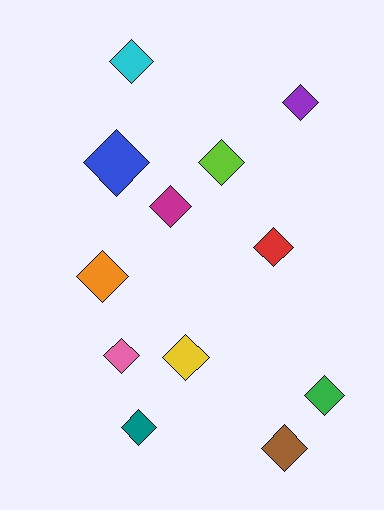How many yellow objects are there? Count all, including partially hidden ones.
There is 1 yellow object.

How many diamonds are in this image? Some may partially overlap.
There are 12 diamonds.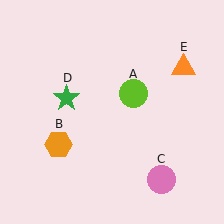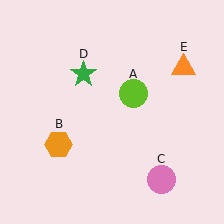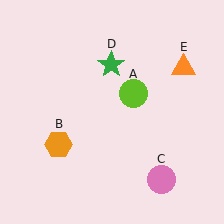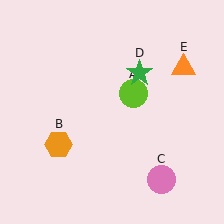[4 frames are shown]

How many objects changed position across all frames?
1 object changed position: green star (object D).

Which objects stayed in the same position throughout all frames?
Lime circle (object A) and orange hexagon (object B) and pink circle (object C) and orange triangle (object E) remained stationary.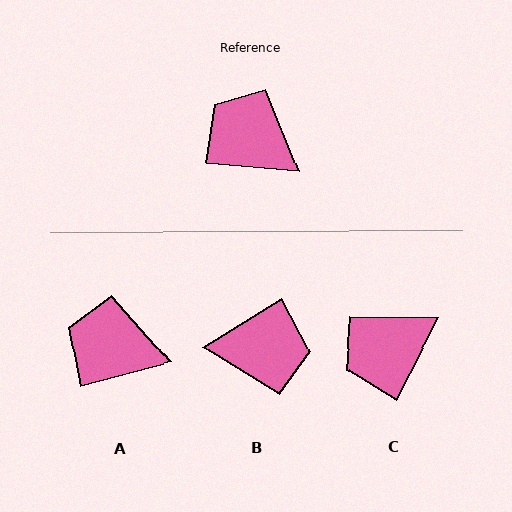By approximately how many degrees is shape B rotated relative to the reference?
Approximately 143 degrees clockwise.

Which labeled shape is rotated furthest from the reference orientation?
B, about 143 degrees away.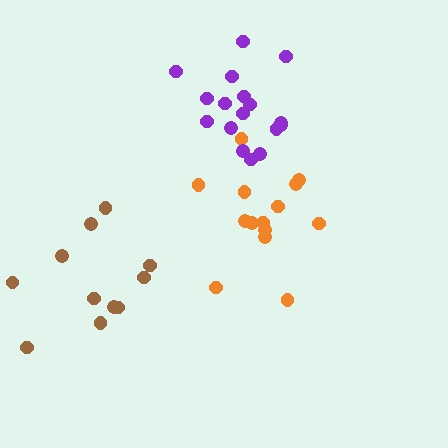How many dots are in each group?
Group 1: 14 dots, Group 2: 11 dots, Group 3: 17 dots (42 total).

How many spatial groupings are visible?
There are 3 spatial groupings.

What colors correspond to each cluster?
The clusters are colored: orange, brown, purple.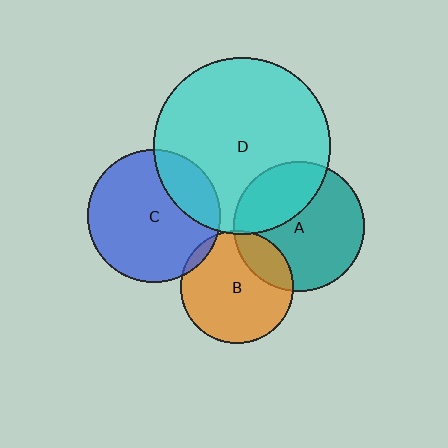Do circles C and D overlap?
Yes.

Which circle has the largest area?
Circle D (cyan).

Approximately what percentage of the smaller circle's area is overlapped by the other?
Approximately 20%.